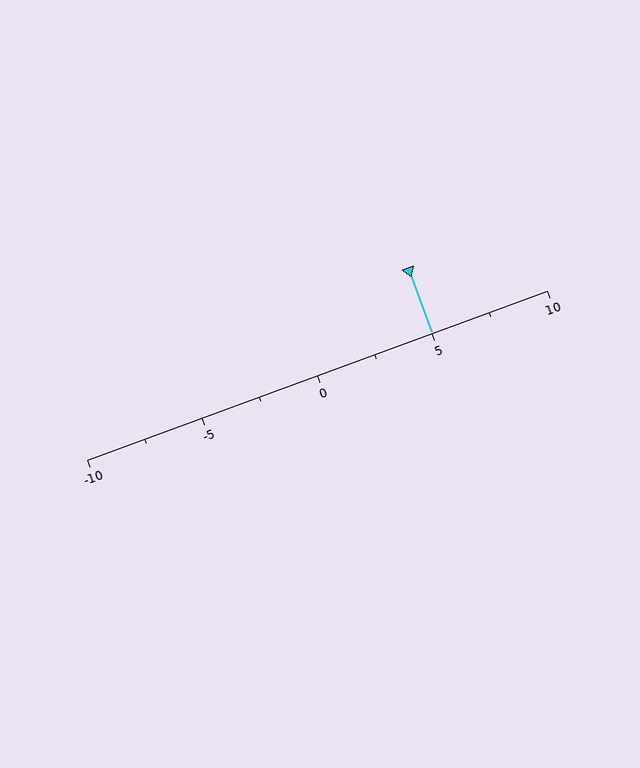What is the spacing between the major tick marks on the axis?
The major ticks are spaced 5 apart.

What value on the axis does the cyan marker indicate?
The marker indicates approximately 5.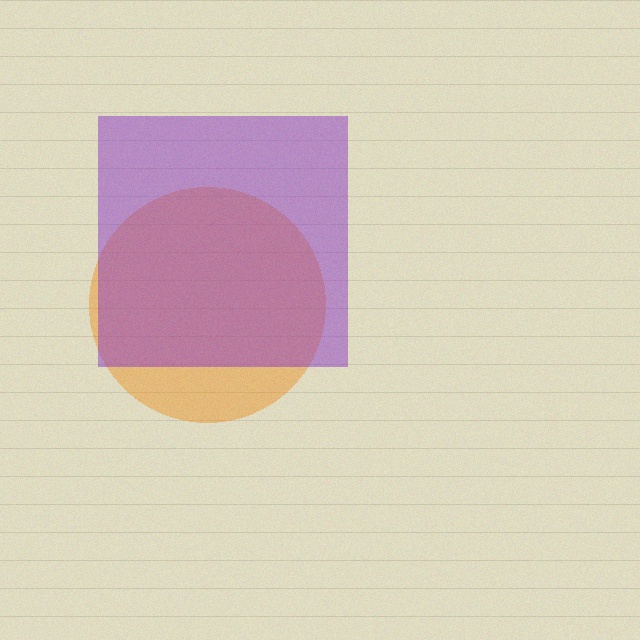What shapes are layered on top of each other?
The layered shapes are: an orange circle, a purple square.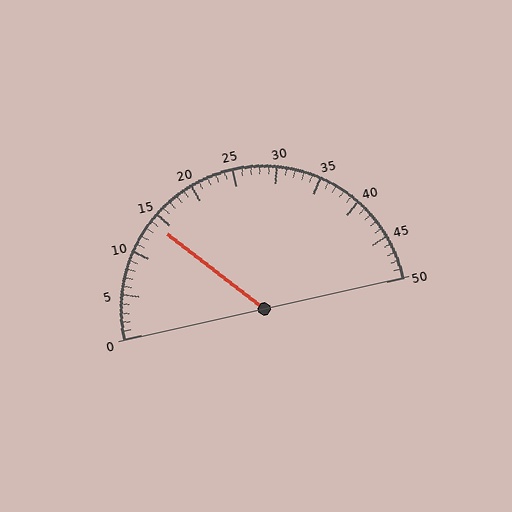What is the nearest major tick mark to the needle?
The nearest major tick mark is 15.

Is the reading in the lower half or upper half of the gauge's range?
The reading is in the lower half of the range (0 to 50).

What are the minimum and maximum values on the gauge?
The gauge ranges from 0 to 50.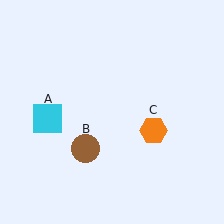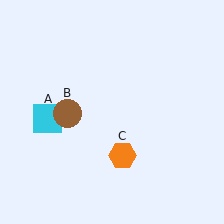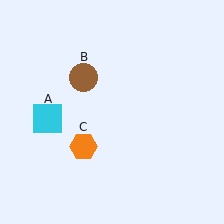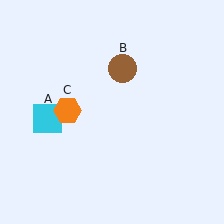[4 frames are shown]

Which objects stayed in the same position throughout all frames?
Cyan square (object A) remained stationary.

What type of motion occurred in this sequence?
The brown circle (object B), orange hexagon (object C) rotated clockwise around the center of the scene.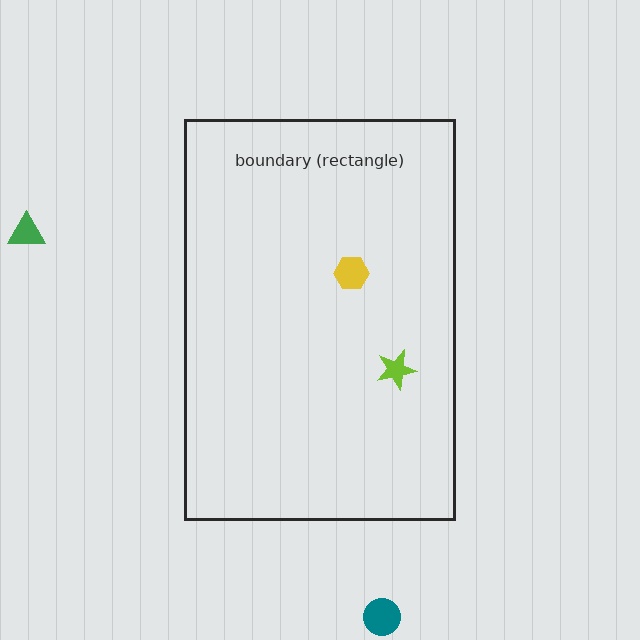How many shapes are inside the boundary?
2 inside, 2 outside.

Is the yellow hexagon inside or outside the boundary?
Inside.